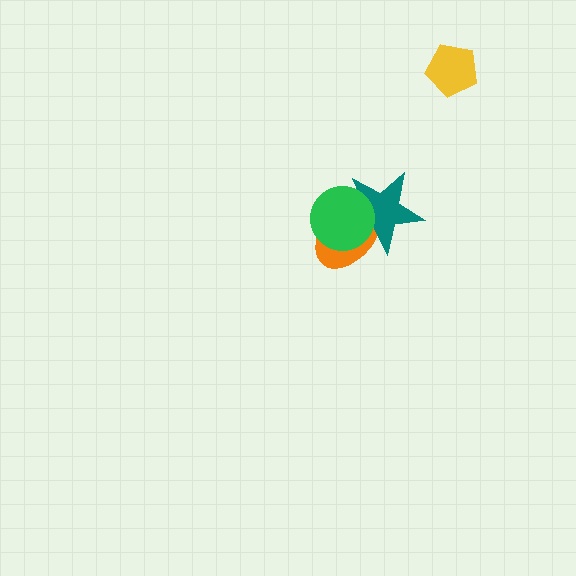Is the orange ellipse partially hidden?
Yes, it is partially covered by another shape.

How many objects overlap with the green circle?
2 objects overlap with the green circle.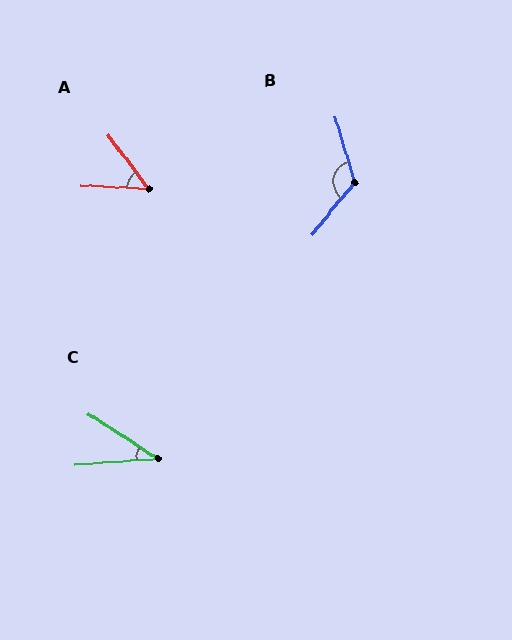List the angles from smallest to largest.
C (37°), A (50°), B (125°).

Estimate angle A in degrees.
Approximately 50 degrees.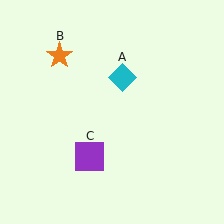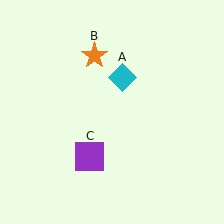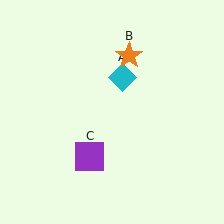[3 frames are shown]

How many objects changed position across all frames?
1 object changed position: orange star (object B).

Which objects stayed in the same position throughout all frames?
Cyan diamond (object A) and purple square (object C) remained stationary.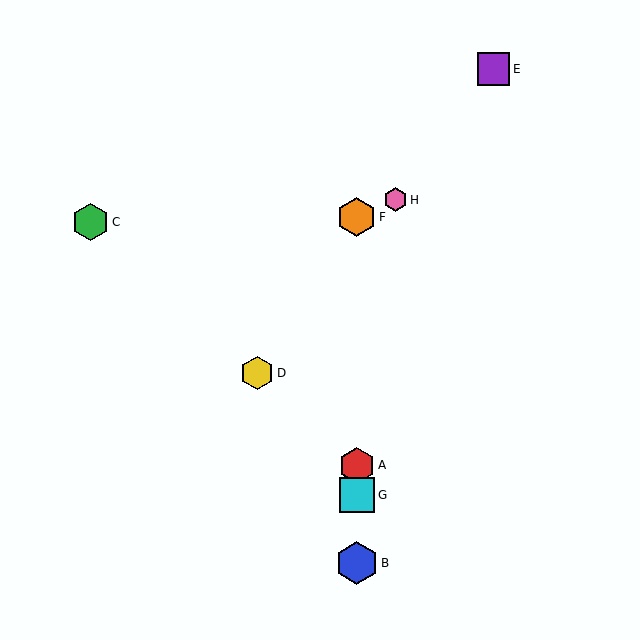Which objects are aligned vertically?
Objects A, B, F, G are aligned vertically.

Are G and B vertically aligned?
Yes, both are at x≈357.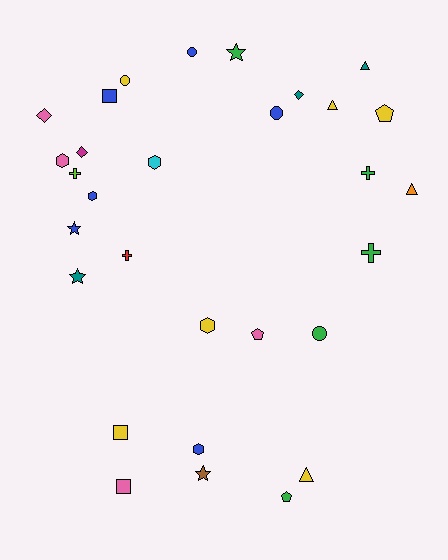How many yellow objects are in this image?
There are 6 yellow objects.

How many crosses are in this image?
There are 4 crosses.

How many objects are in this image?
There are 30 objects.